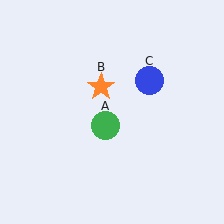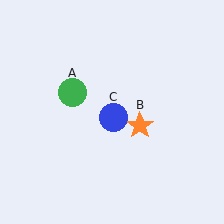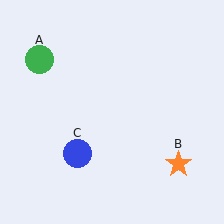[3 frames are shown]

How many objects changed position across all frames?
3 objects changed position: green circle (object A), orange star (object B), blue circle (object C).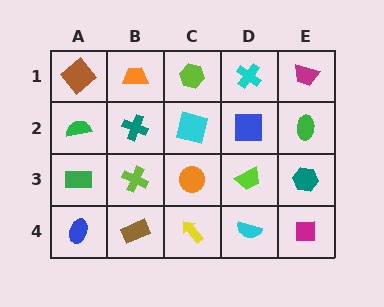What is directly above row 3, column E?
A green ellipse.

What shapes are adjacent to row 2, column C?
A lime hexagon (row 1, column C), an orange circle (row 3, column C), a teal cross (row 2, column B), a blue square (row 2, column D).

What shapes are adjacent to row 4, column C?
An orange circle (row 3, column C), a brown rectangle (row 4, column B), a cyan semicircle (row 4, column D).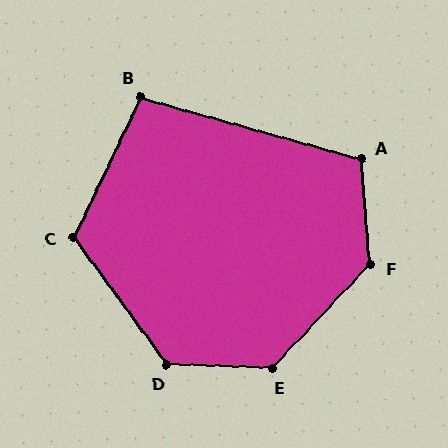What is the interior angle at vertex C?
Approximately 118 degrees (obtuse).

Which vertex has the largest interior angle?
F, at approximately 132 degrees.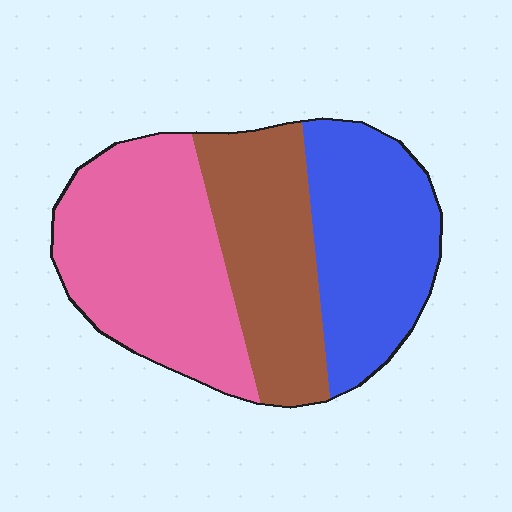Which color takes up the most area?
Pink, at roughly 40%.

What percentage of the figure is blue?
Blue covers around 30% of the figure.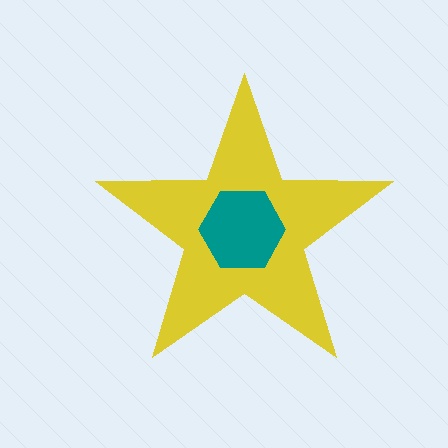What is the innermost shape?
The teal hexagon.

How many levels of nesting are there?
2.